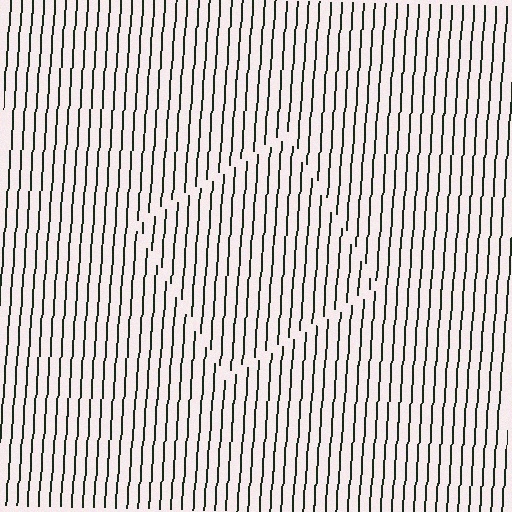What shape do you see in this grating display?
An illusory square. The interior of the shape contains the same grating, shifted by half a period — the contour is defined by the phase discontinuity where line-ends from the inner and outer gratings abut.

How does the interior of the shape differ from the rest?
The interior of the shape contains the same grating, shifted by half a period — the contour is defined by the phase discontinuity where line-ends from the inner and outer gratings abut.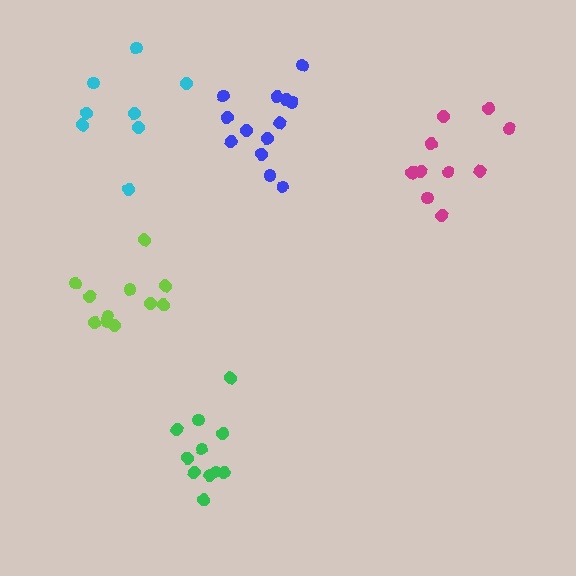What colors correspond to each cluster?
The clusters are colored: lime, green, cyan, magenta, blue.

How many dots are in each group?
Group 1: 11 dots, Group 2: 11 dots, Group 3: 8 dots, Group 4: 11 dots, Group 5: 13 dots (54 total).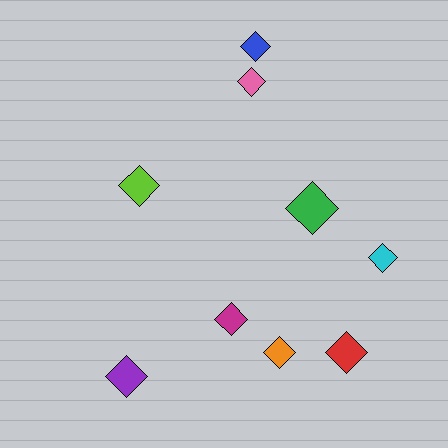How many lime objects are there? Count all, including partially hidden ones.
There is 1 lime object.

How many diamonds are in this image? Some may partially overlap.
There are 9 diamonds.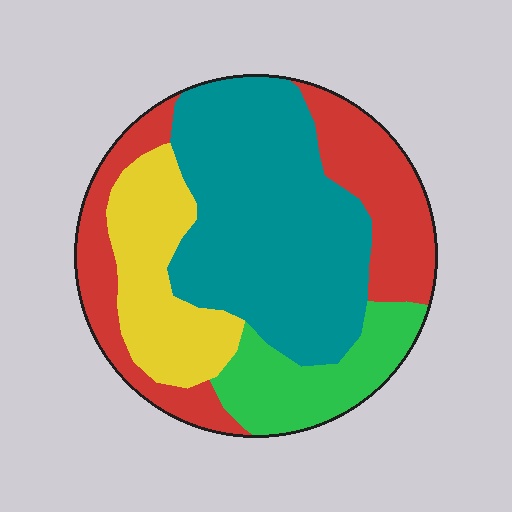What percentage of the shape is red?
Red covers roughly 25% of the shape.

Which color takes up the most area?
Teal, at roughly 40%.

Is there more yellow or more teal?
Teal.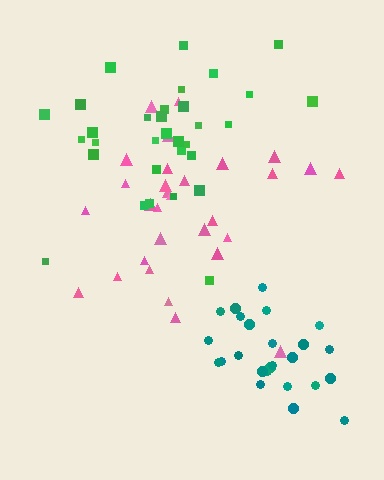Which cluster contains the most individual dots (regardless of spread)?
Green (32).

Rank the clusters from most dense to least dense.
teal, green, pink.